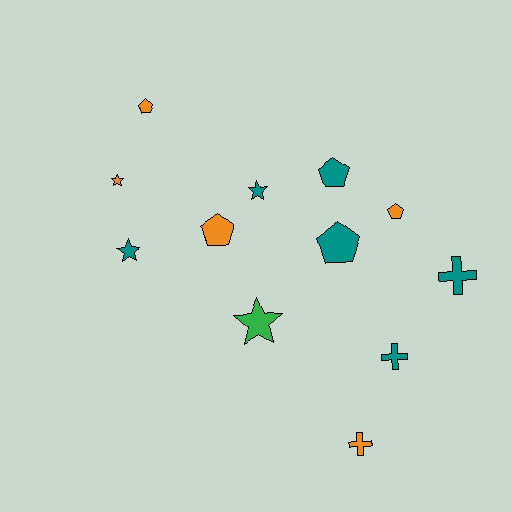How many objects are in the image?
There are 12 objects.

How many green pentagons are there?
There are no green pentagons.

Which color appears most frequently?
Teal, with 6 objects.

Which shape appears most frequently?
Pentagon, with 5 objects.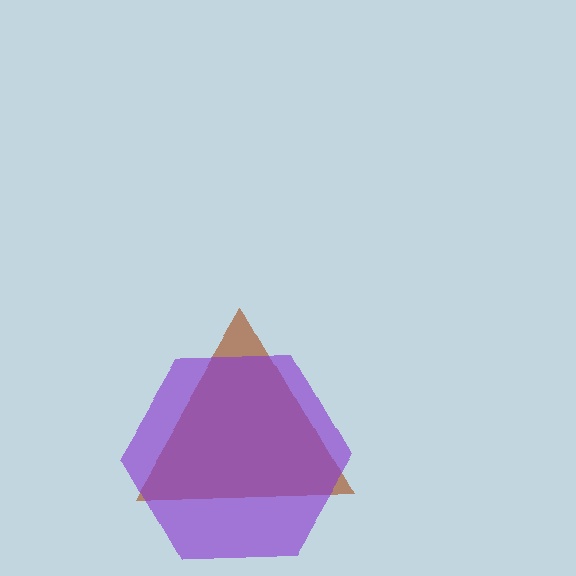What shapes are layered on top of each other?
The layered shapes are: a brown triangle, a purple hexagon.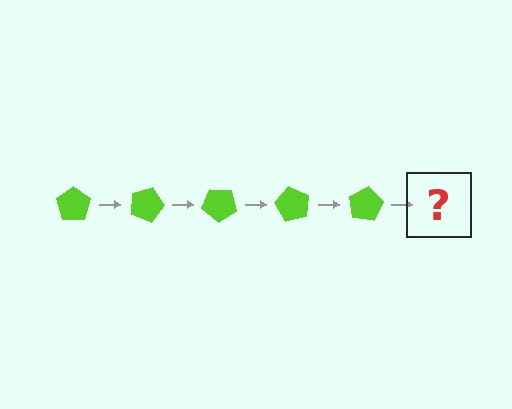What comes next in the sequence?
The next element should be a lime pentagon rotated 100 degrees.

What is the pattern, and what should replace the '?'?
The pattern is that the pentagon rotates 20 degrees each step. The '?' should be a lime pentagon rotated 100 degrees.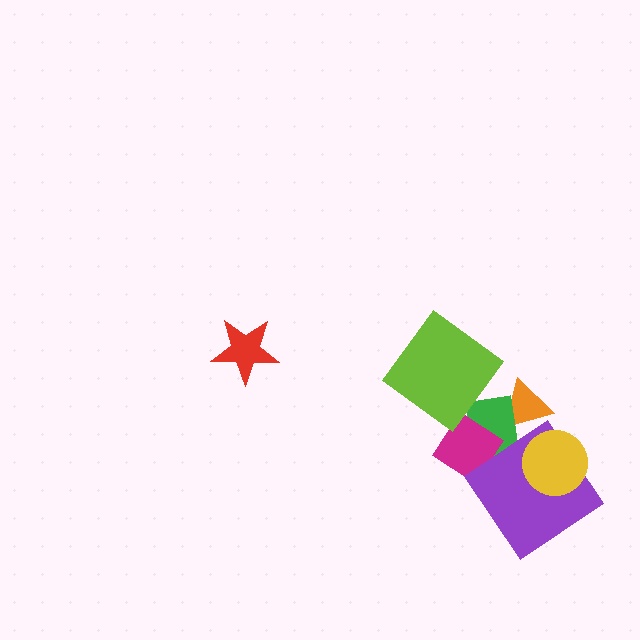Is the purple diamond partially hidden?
Yes, it is partially covered by another shape.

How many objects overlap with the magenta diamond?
1 object overlaps with the magenta diamond.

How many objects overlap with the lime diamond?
0 objects overlap with the lime diamond.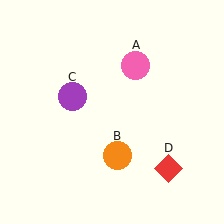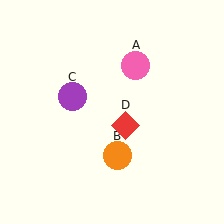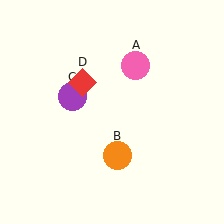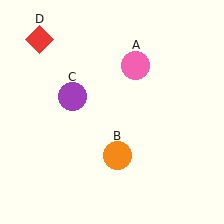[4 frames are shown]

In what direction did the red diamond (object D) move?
The red diamond (object D) moved up and to the left.